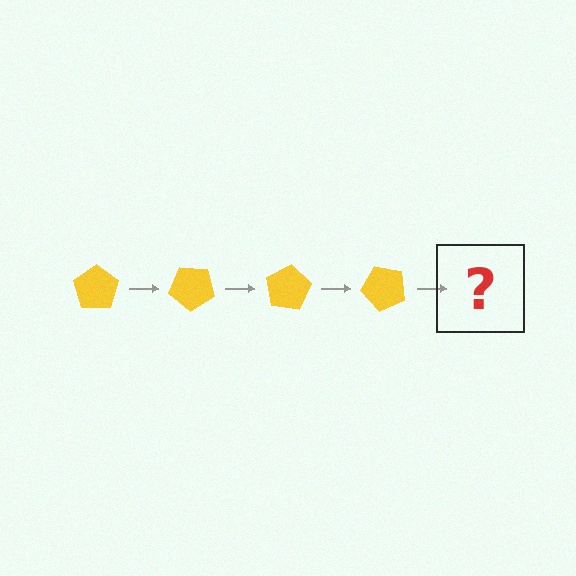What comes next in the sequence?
The next element should be a yellow pentagon rotated 160 degrees.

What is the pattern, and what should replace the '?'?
The pattern is that the pentagon rotates 40 degrees each step. The '?' should be a yellow pentagon rotated 160 degrees.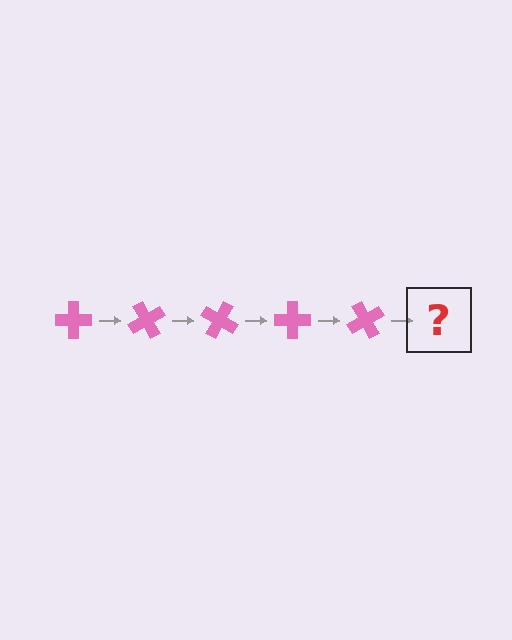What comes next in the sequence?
The next element should be a pink cross rotated 300 degrees.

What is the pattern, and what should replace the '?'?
The pattern is that the cross rotates 60 degrees each step. The '?' should be a pink cross rotated 300 degrees.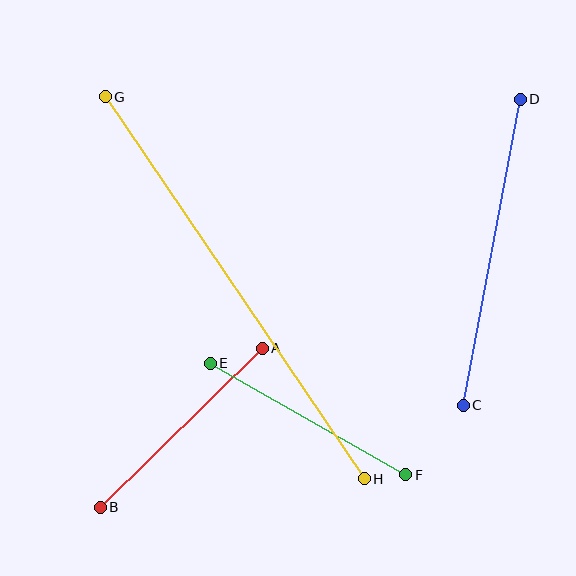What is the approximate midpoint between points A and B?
The midpoint is at approximately (181, 428) pixels.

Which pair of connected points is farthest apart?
Points G and H are farthest apart.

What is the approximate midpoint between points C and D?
The midpoint is at approximately (492, 252) pixels.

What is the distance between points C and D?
The distance is approximately 312 pixels.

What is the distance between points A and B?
The distance is approximately 227 pixels.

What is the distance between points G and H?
The distance is approximately 462 pixels.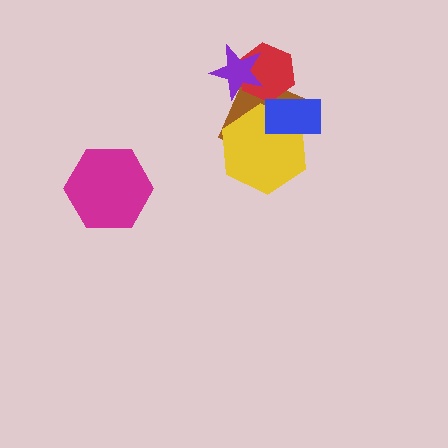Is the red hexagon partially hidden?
Yes, it is partially covered by another shape.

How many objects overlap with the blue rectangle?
3 objects overlap with the blue rectangle.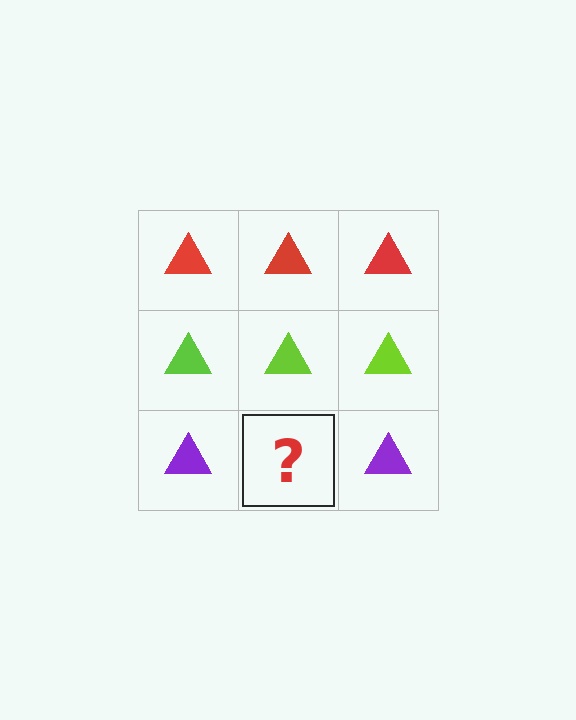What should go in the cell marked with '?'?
The missing cell should contain a purple triangle.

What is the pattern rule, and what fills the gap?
The rule is that each row has a consistent color. The gap should be filled with a purple triangle.